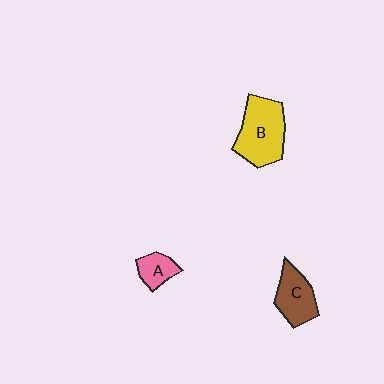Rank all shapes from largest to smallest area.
From largest to smallest: B (yellow), C (brown), A (pink).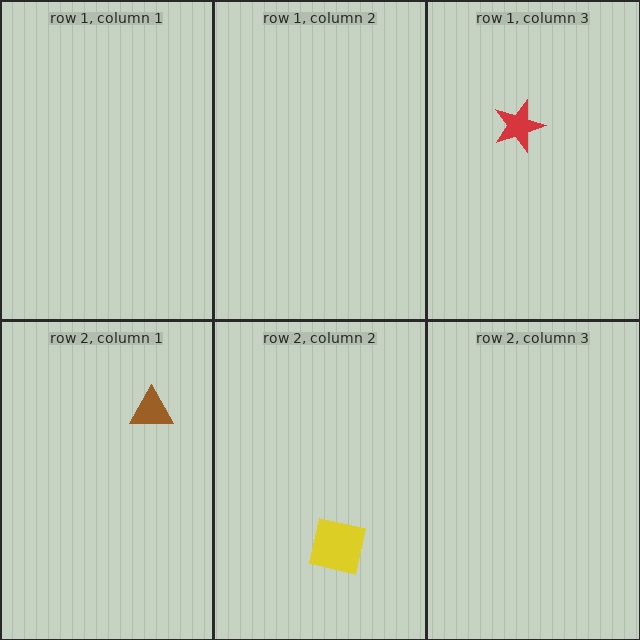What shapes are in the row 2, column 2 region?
The yellow square.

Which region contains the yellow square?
The row 2, column 2 region.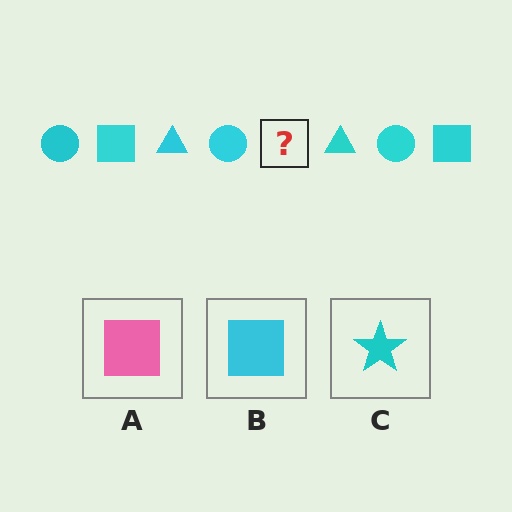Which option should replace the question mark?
Option B.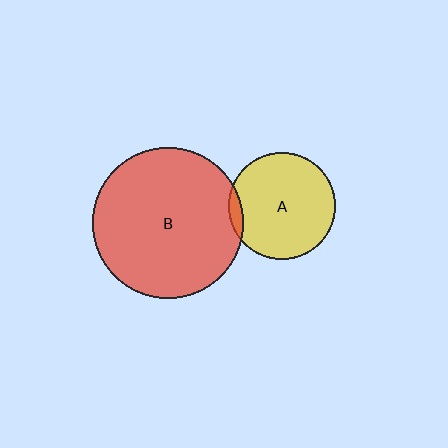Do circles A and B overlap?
Yes.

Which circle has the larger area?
Circle B (red).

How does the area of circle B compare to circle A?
Approximately 2.0 times.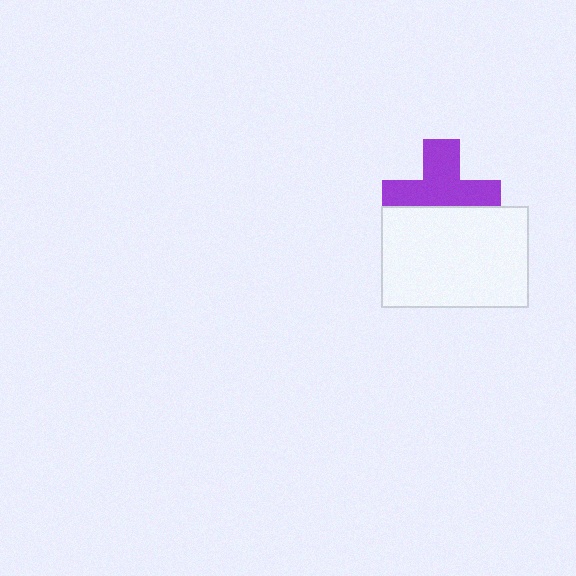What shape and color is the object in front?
The object in front is a white rectangle.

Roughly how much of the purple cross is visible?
About half of it is visible (roughly 61%).